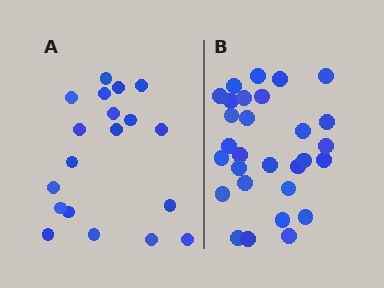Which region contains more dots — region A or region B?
Region B (the right region) has more dots.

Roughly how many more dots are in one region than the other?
Region B has roughly 10 or so more dots than region A.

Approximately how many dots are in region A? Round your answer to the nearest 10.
About 20 dots. (The exact count is 19, which rounds to 20.)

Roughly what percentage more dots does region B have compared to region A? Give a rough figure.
About 55% more.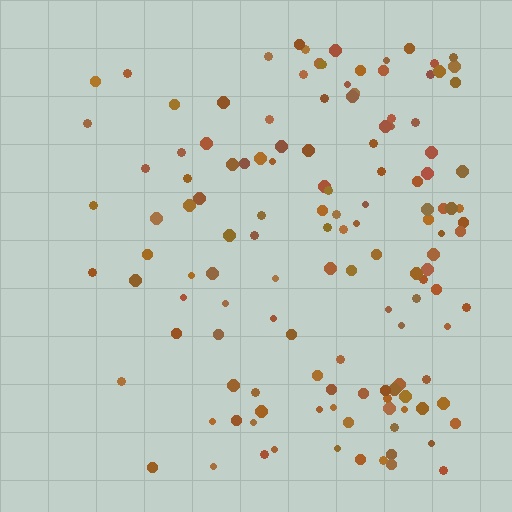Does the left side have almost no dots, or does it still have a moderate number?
Still a moderate number, just noticeably fewer than the right.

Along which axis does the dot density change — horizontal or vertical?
Horizontal.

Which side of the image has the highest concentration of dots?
The right.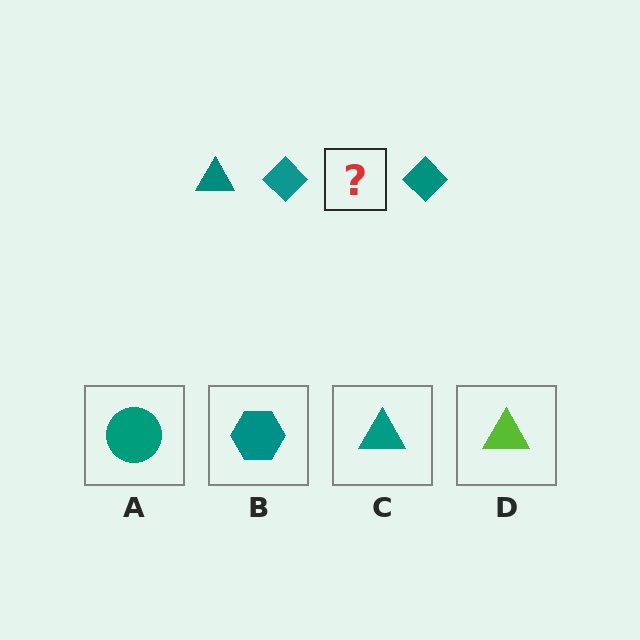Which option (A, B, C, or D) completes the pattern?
C.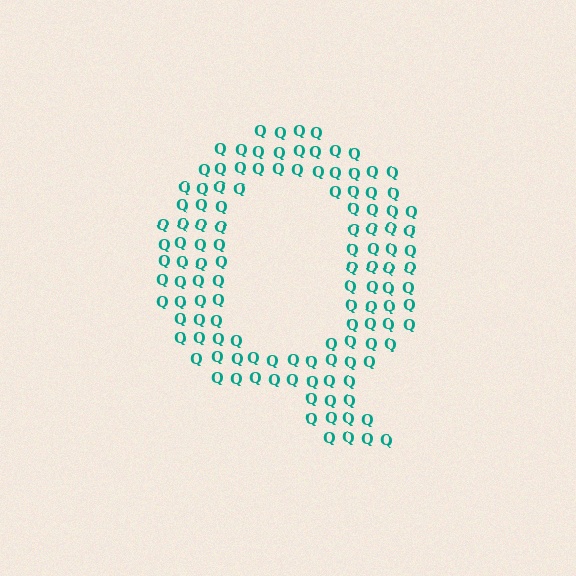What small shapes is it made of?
It is made of small letter Q's.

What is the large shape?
The large shape is the letter Q.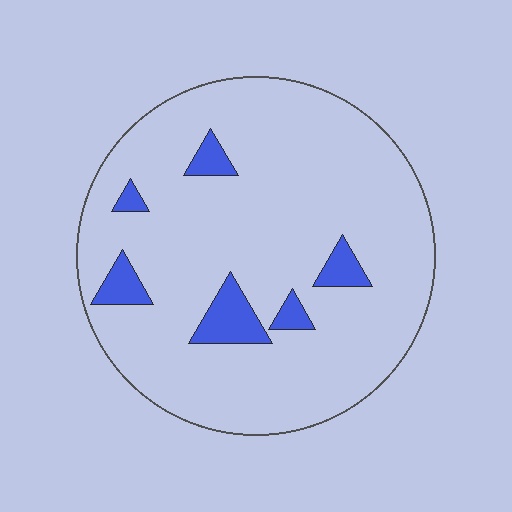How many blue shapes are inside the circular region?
6.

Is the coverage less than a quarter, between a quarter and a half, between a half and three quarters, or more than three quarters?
Less than a quarter.